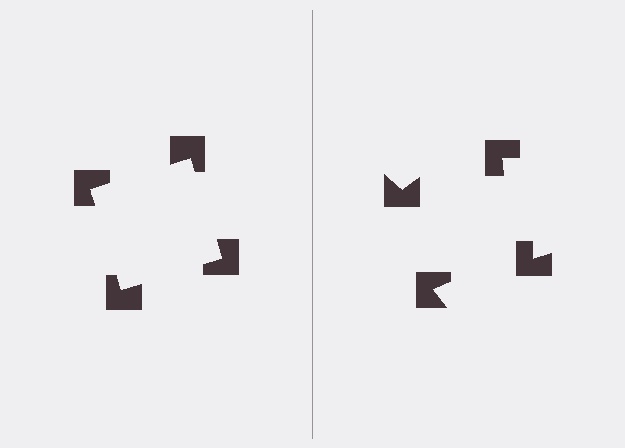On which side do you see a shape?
An illusory square appears on the left side. On the right side the wedge cuts are rotated, so no coherent shape forms.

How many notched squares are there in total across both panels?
8 — 4 on each side.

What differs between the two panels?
The notched squares are positioned identically on both sides; only the wedge orientations differ. On the left they align to a square; on the right they are misaligned.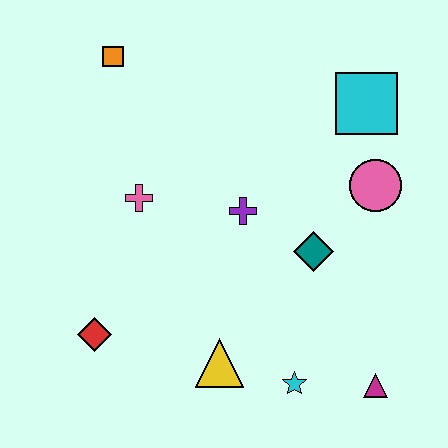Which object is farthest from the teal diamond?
The orange square is farthest from the teal diamond.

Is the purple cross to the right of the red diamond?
Yes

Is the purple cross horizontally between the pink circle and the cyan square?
No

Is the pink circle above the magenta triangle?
Yes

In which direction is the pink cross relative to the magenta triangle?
The pink cross is to the left of the magenta triangle.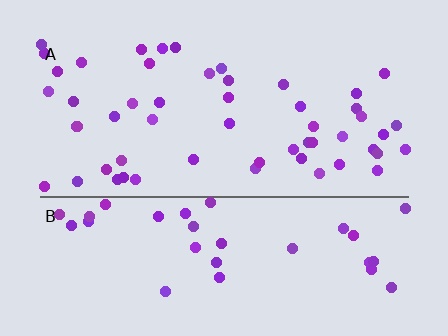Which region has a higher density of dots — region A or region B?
A (the top).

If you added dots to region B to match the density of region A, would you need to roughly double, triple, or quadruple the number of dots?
Approximately double.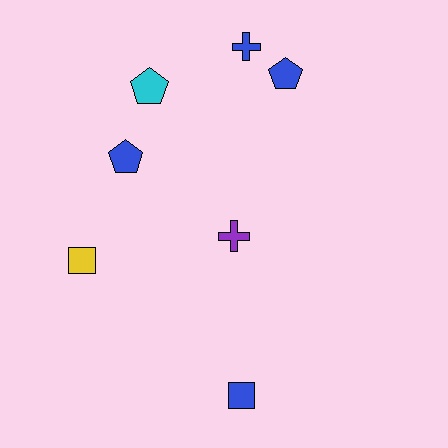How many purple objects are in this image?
There is 1 purple object.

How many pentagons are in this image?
There are 3 pentagons.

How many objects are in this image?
There are 7 objects.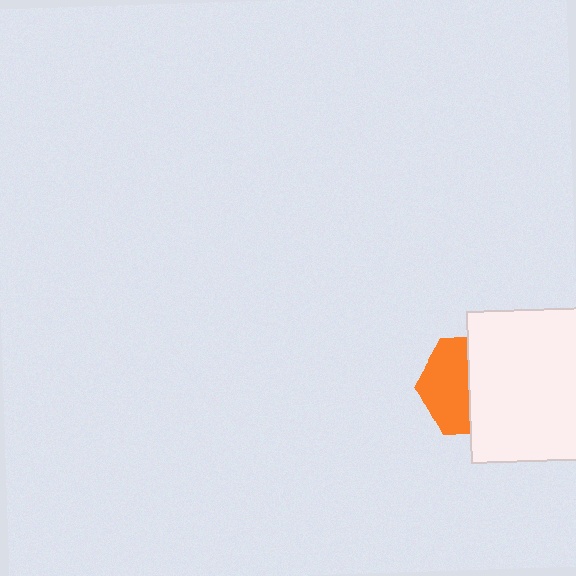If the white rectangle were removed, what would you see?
You would see the complete orange hexagon.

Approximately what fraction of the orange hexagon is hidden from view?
Roughly 51% of the orange hexagon is hidden behind the white rectangle.